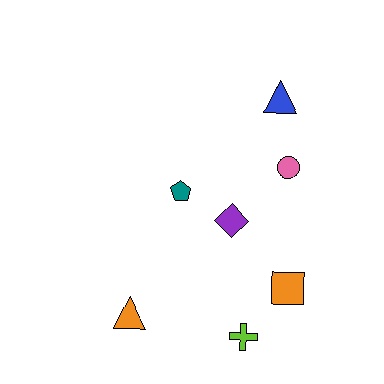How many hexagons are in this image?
There are no hexagons.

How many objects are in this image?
There are 7 objects.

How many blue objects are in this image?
There is 1 blue object.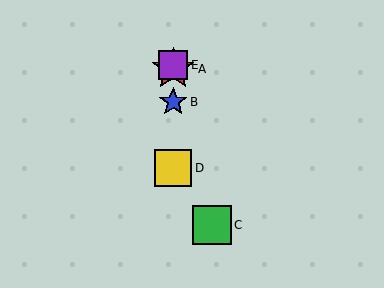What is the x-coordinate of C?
Object C is at x≈212.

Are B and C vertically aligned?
No, B is at x≈173 and C is at x≈212.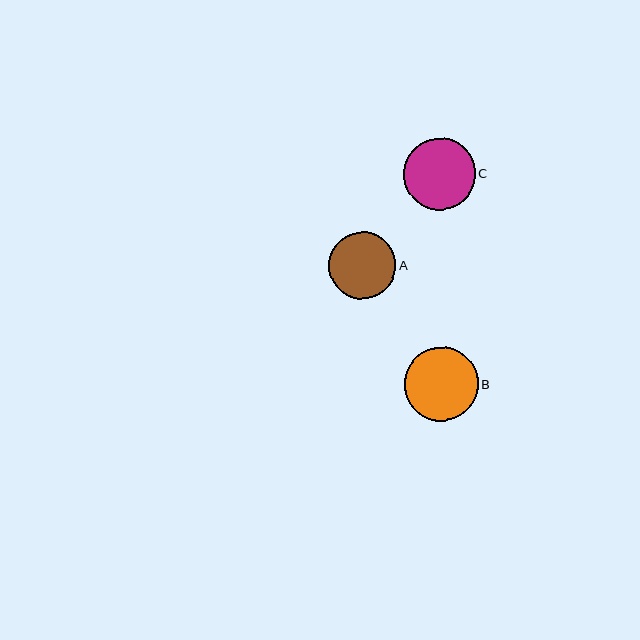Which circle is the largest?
Circle B is the largest with a size of approximately 74 pixels.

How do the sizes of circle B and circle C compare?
Circle B and circle C are approximately the same size.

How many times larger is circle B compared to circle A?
Circle B is approximately 1.1 times the size of circle A.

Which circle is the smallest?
Circle A is the smallest with a size of approximately 67 pixels.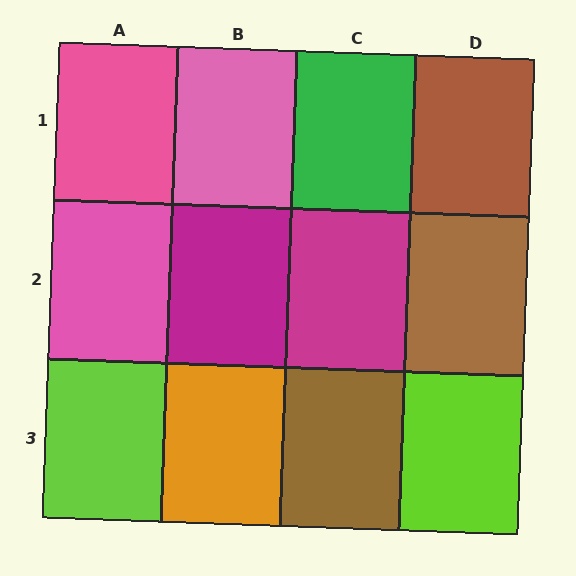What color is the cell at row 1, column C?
Green.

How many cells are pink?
3 cells are pink.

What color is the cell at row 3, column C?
Brown.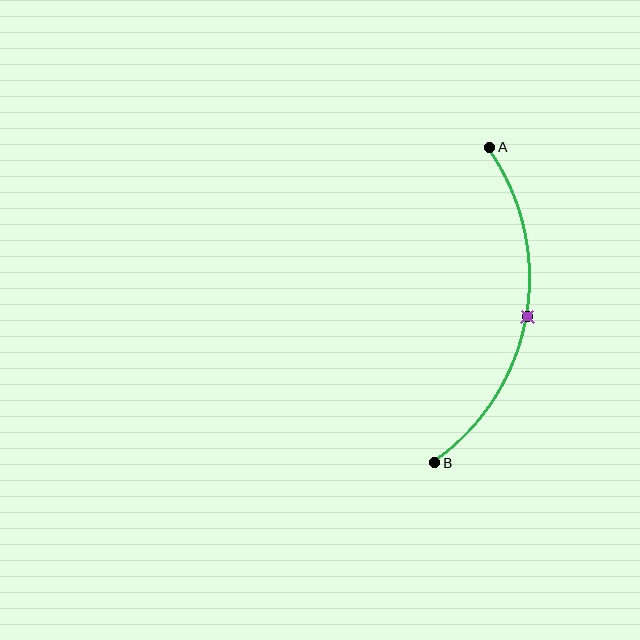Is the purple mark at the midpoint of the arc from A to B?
Yes. The purple mark lies on the arc at equal arc-length from both A and B — it is the arc midpoint.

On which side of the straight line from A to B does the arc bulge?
The arc bulges to the right of the straight line connecting A and B.